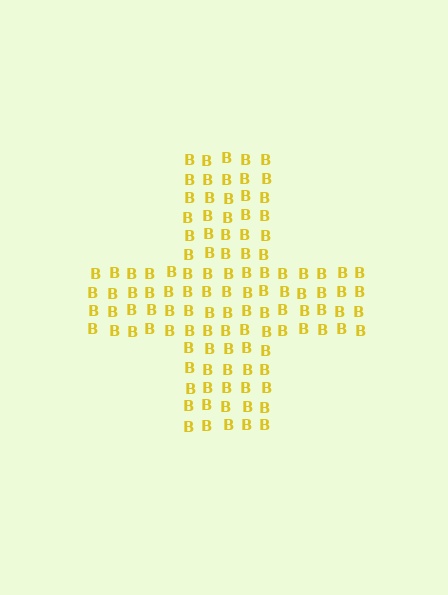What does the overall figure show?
The overall figure shows a cross.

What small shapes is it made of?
It is made of small letter B's.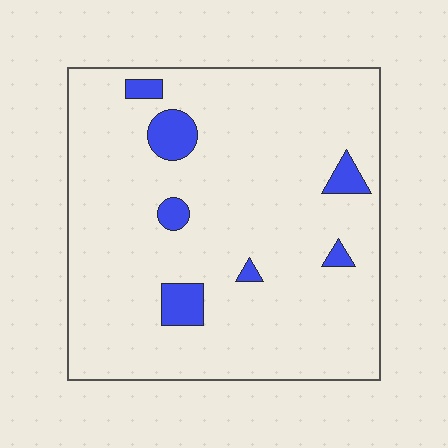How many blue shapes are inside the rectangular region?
7.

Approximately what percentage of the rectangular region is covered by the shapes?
Approximately 10%.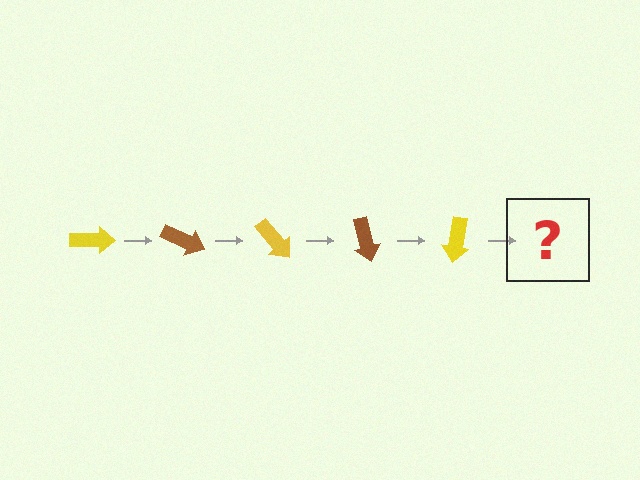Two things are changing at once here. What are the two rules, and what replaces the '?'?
The two rules are that it rotates 25 degrees each step and the color cycles through yellow and brown. The '?' should be a brown arrow, rotated 125 degrees from the start.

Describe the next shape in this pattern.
It should be a brown arrow, rotated 125 degrees from the start.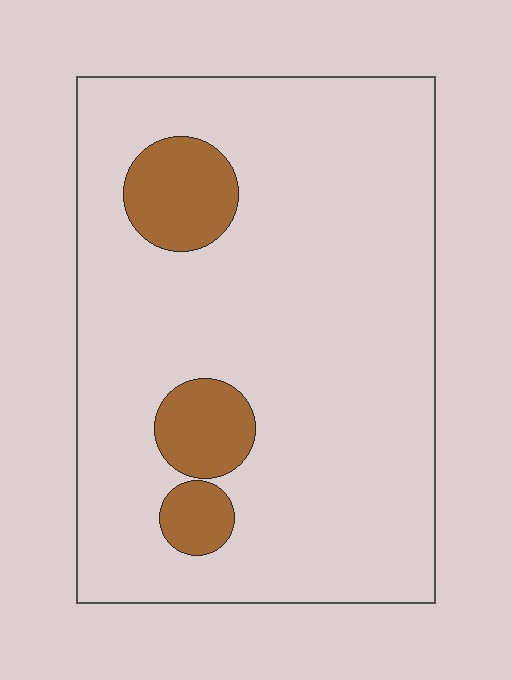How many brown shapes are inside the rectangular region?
3.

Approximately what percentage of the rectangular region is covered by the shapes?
Approximately 10%.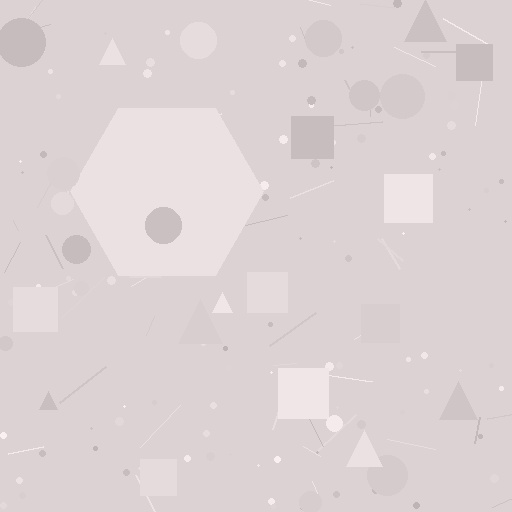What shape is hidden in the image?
A hexagon is hidden in the image.